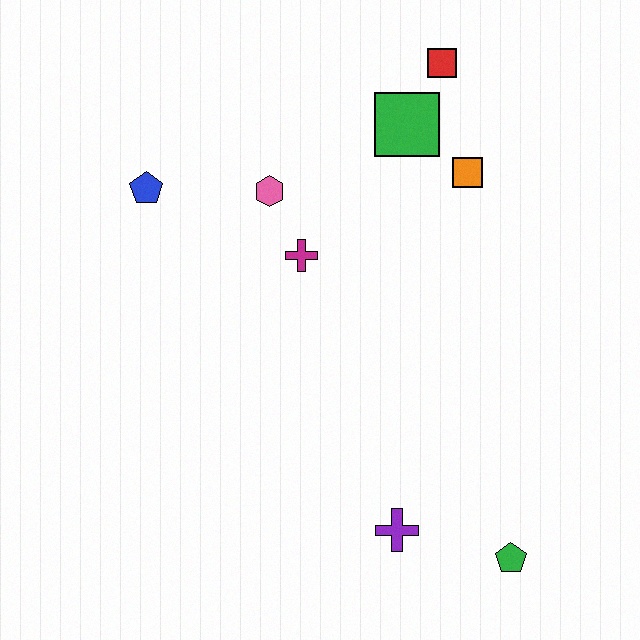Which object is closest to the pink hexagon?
The magenta cross is closest to the pink hexagon.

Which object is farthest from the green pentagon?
The blue pentagon is farthest from the green pentagon.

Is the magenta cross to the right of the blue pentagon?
Yes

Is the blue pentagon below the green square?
Yes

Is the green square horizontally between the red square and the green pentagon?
No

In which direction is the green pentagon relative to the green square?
The green pentagon is below the green square.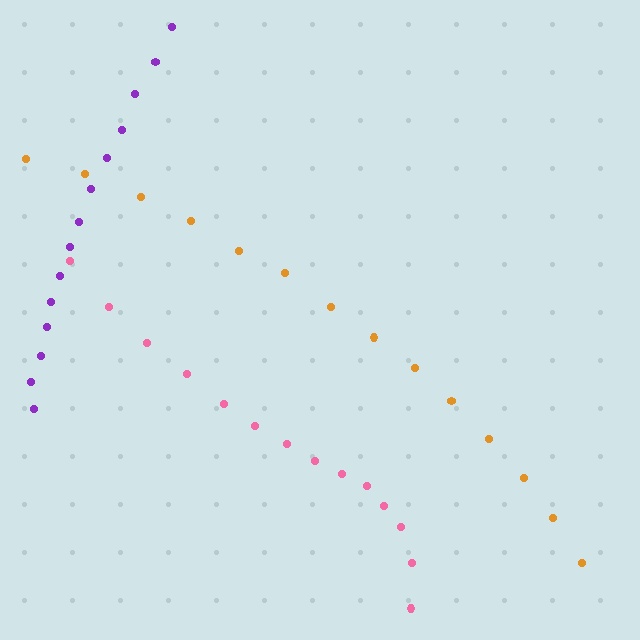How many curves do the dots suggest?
There are 3 distinct paths.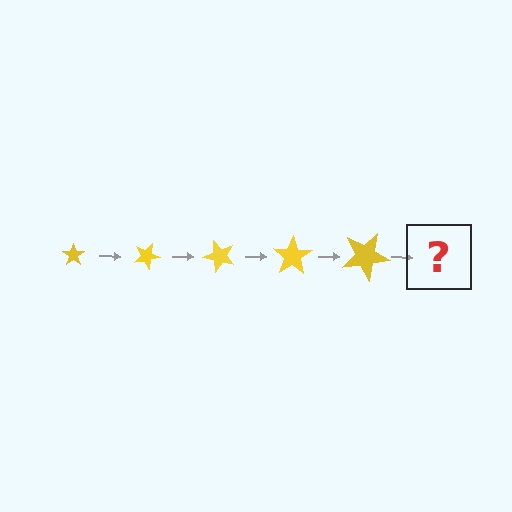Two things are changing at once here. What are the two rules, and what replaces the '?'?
The two rules are that the star grows larger each step and it rotates 25 degrees each step. The '?' should be a star, larger than the previous one and rotated 125 degrees from the start.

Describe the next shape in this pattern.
It should be a star, larger than the previous one and rotated 125 degrees from the start.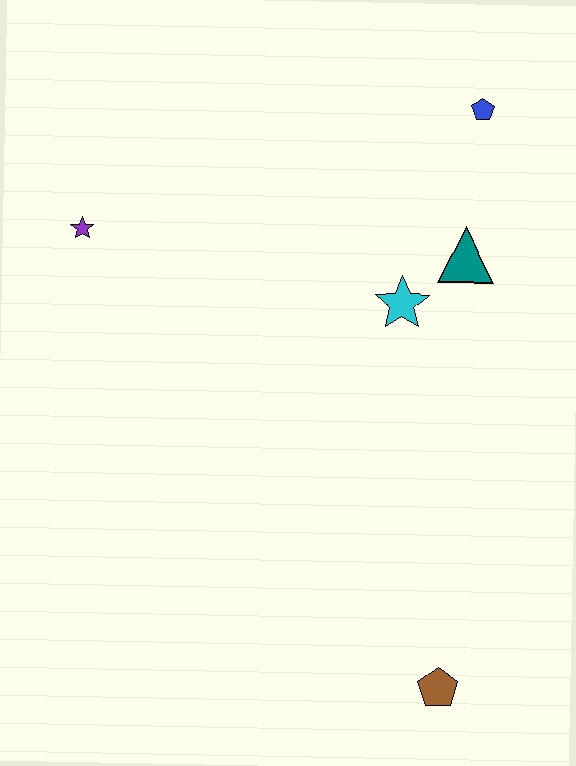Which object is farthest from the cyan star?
The brown pentagon is farthest from the cyan star.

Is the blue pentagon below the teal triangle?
No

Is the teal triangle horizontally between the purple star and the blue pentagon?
Yes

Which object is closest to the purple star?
The cyan star is closest to the purple star.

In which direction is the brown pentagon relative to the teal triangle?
The brown pentagon is below the teal triangle.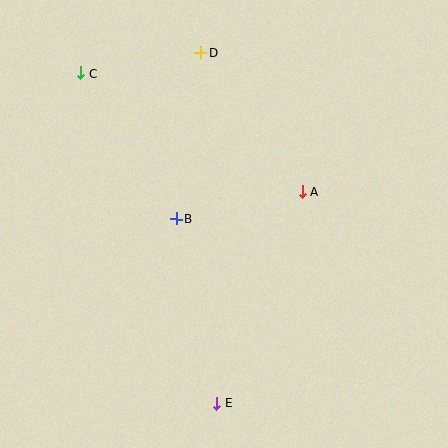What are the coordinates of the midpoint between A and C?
The midpoint between A and C is at (191, 132).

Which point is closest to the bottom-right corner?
Point E is closest to the bottom-right corner.